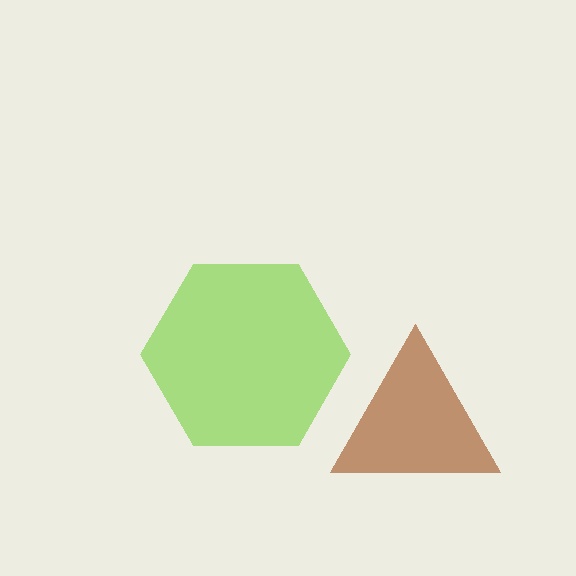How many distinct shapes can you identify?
There are 2 distinct shapes: a lime hexagon, a brown triangle.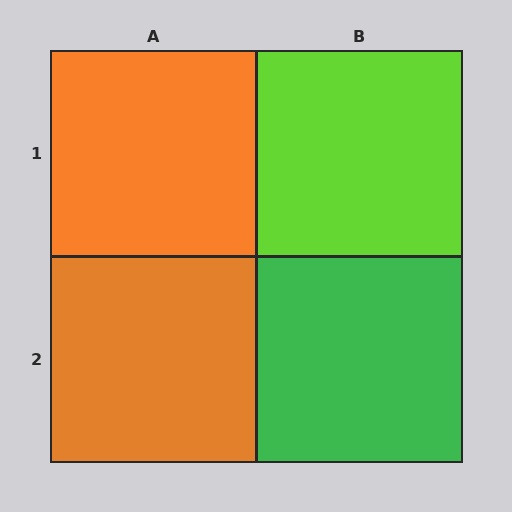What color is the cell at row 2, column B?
Green.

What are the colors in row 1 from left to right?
Orange, lime.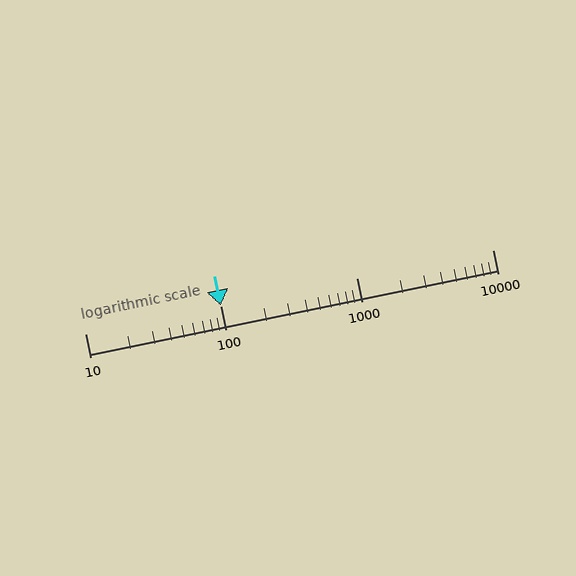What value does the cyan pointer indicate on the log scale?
The pointer indicates approximately 100.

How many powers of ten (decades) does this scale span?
The scale spans 3 decades, from 10 to 10000.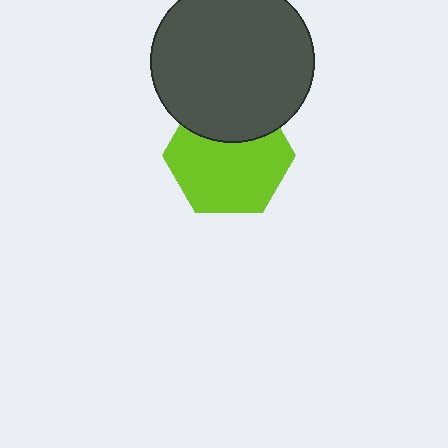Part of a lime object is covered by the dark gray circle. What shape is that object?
It is a hexagon.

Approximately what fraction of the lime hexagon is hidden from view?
Roughly 31% of the lime hexagon is hidden behind the dark gray circle.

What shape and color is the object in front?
The object in front is a dark gray circle.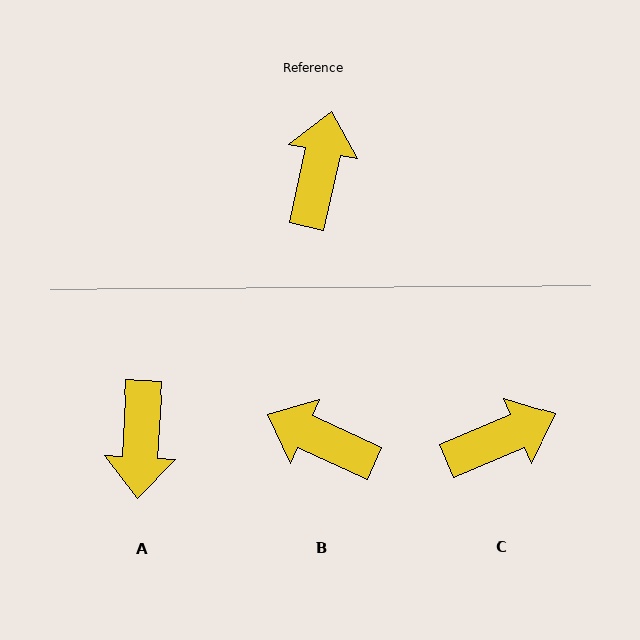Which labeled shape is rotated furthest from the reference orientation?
A, about 171 degrees away.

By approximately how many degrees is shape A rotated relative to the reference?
Approximately 171 degrees clockwise.